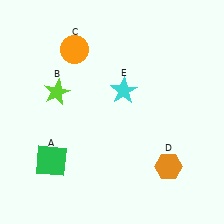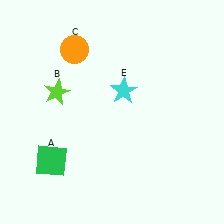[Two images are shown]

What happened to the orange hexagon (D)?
The orange hexagon (D) was removed in Image 2. It was in the bottom-right area of Image 1.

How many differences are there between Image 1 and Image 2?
There is 1 difference between the two images.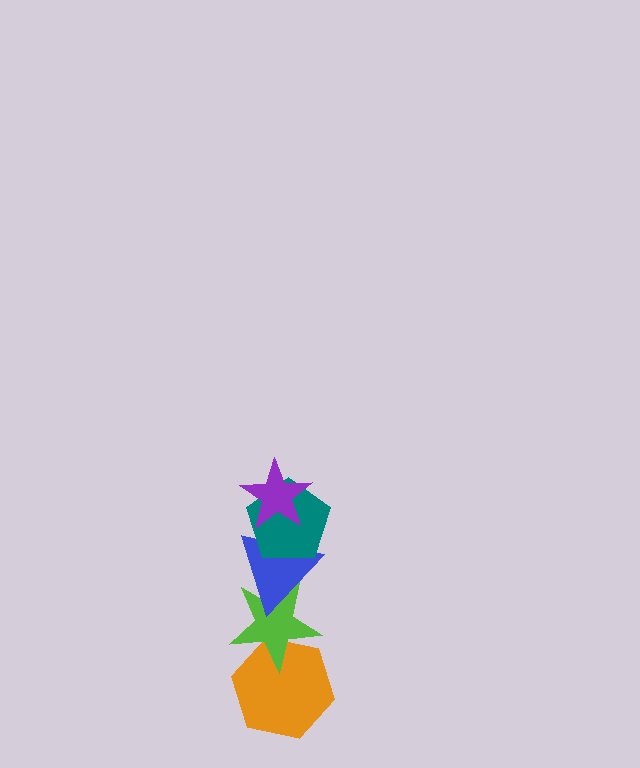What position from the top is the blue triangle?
The blue triangle is 3rd from the top.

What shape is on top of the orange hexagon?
The lime star is on top of the orange hexagon.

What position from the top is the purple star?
The purple star is 1st from the top.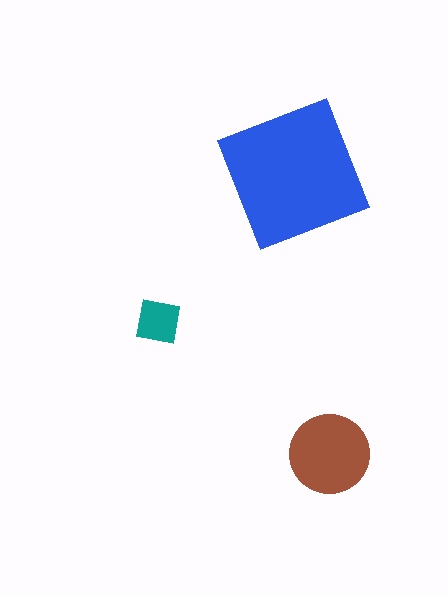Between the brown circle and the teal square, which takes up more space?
The brown circle.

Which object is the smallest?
The teal square.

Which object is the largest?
The blue square.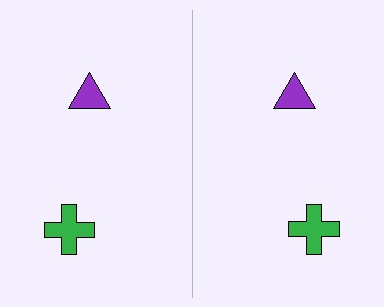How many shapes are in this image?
There are 4 shapes in this image.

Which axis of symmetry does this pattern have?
The pattern has a vertical axis of symmetry running through the center of the image.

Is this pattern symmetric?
Yes, this pattern has bilateral (reflection) symmetry.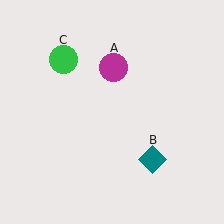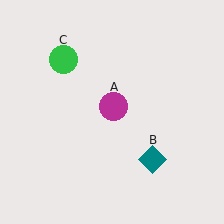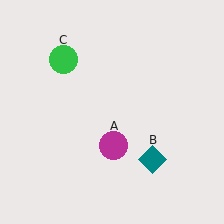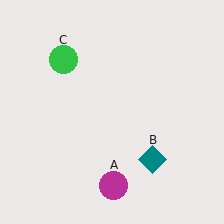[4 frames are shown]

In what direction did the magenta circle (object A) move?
The magenta circle (object A) moved down.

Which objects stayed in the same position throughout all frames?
Teal diamond (object B) and green circle (object C) remained stationary.